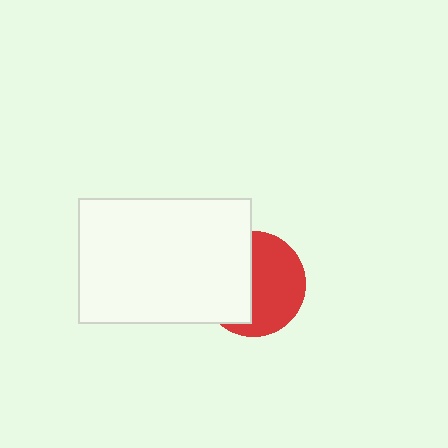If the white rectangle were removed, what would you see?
You would see the complete red circle.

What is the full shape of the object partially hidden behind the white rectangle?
The partially hidden object is a red circle.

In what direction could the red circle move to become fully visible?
The red circle could move right. That would shift it out from behind the white rectangle entirely.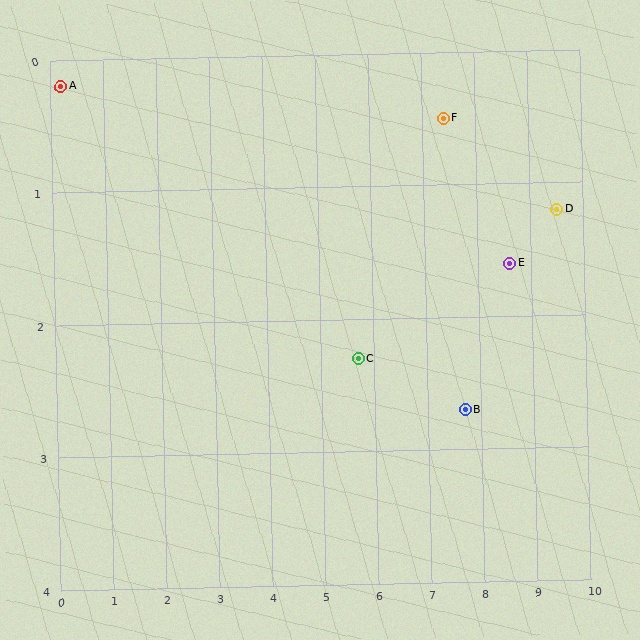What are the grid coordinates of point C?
Point C is at approximately (5.7, 2.3).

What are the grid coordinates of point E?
Point E is at approximately (8.6, 1.6).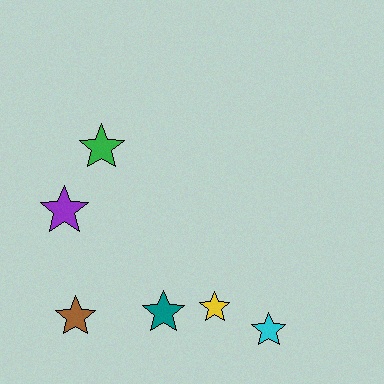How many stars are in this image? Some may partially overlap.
There are 6 stars.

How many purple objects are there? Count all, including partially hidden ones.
There is 1 purple object.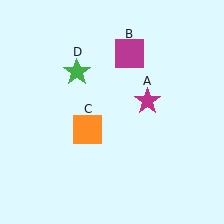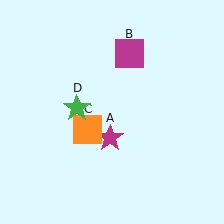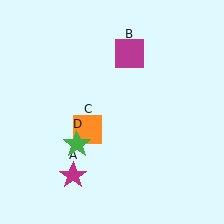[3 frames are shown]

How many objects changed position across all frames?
2 objects changed position: magenta star (object A), green star (object D).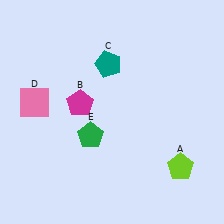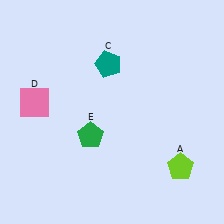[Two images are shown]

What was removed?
The magenta pentagon (B) was removed in Image 2.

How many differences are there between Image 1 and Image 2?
There is 1 difference between the two images.